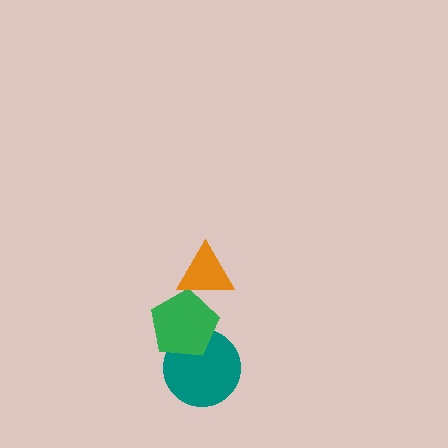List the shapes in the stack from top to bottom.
From top to bottom: the orange triangle, the green pentagon, the teal circle.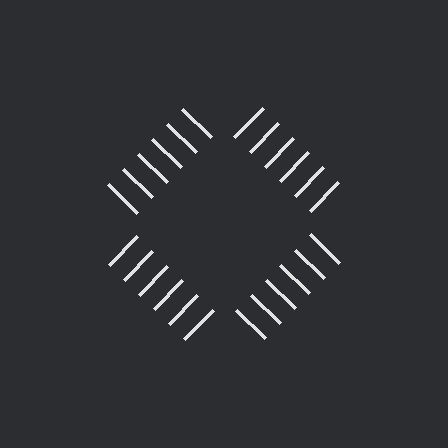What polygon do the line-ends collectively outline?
An illusory square — the line segments terminate on its edges but no continuous stroke is drawn.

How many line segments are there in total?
24 — 6 along each of the 4 edges.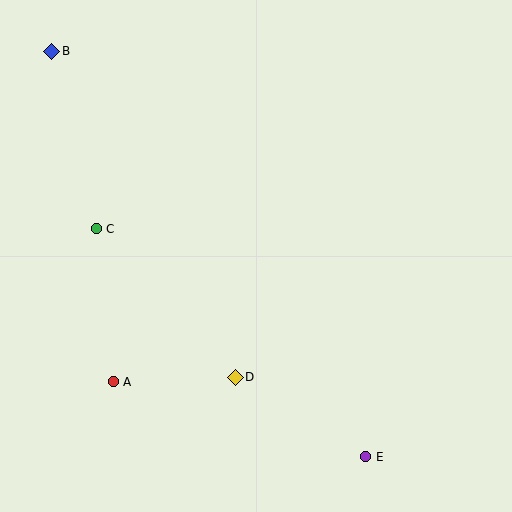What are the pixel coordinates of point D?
Point D is at (235, 377).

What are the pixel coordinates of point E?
Point E is at (366, 457).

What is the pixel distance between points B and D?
The distance between B and D is 374 pixels.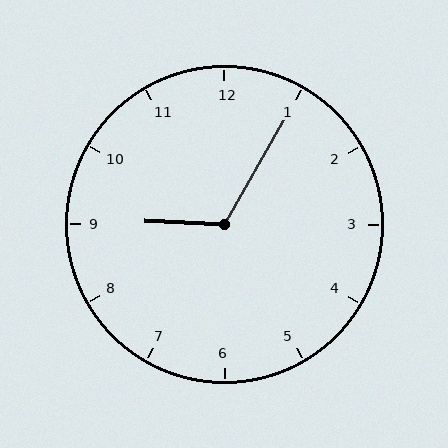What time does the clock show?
9:05.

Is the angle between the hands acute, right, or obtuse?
It is obtuse.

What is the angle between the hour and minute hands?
Approximately 118 degrees.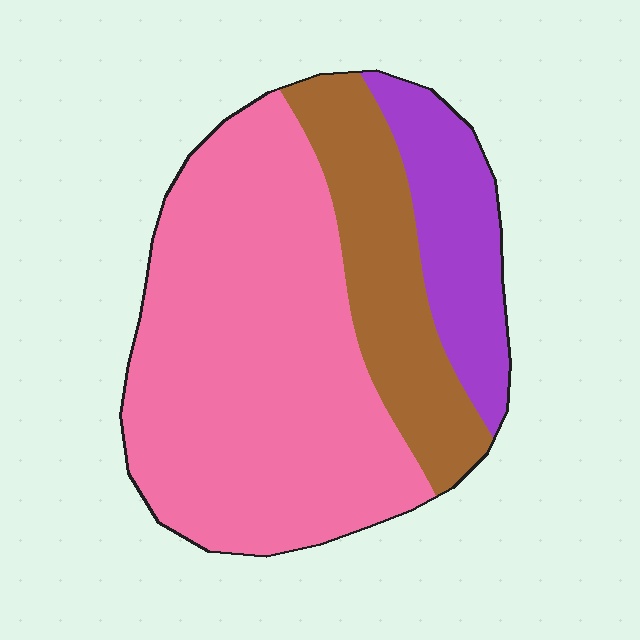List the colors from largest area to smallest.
From largest to smallest: pink, brown, purple.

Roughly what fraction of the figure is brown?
Brown covers about 20% of the figure.